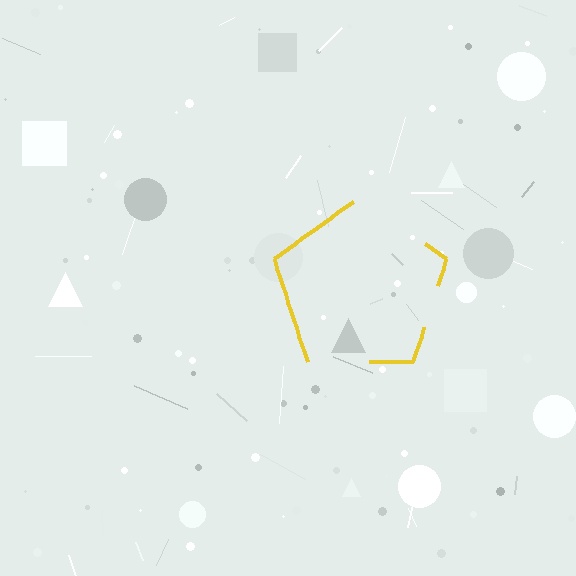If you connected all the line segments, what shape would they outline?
They would outline a pentagon.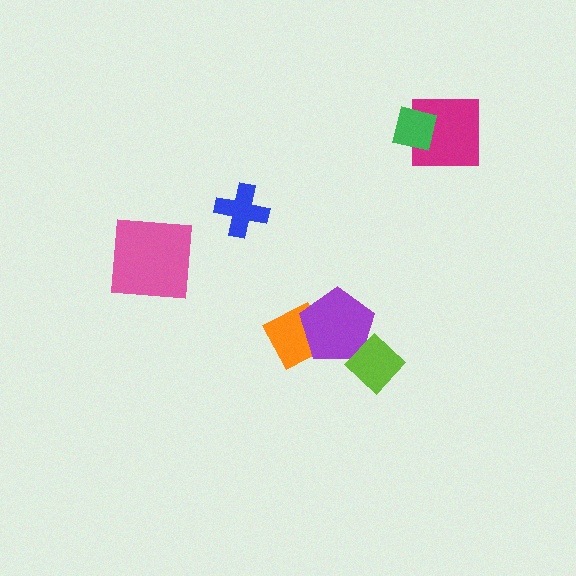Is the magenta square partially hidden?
Yes, it is partially covered by another shape.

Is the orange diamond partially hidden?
Yes, it is partially covered by another shape.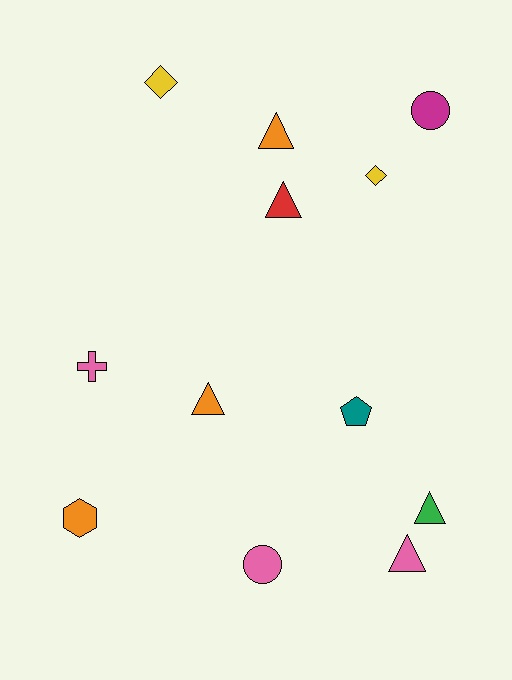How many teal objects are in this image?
There is 1 teal object.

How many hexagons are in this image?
There is 1 hexagon.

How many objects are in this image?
There are 12 objects.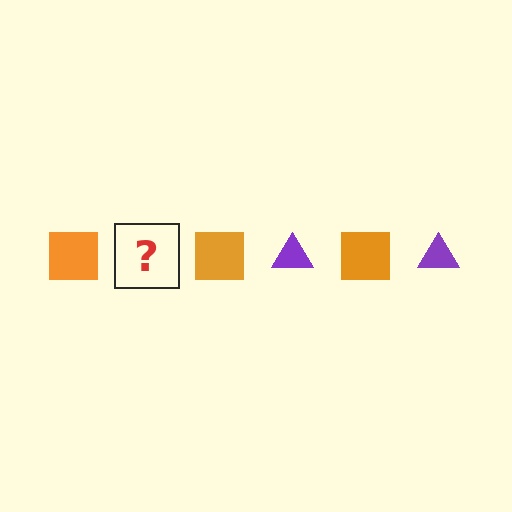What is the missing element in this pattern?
The missing element is a purple triangle.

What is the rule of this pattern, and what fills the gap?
The rule is that the pattern alternates between orange square and purple triangle. The gap should be filled with a purple triangle.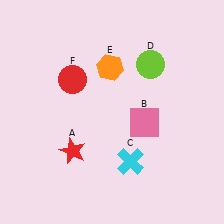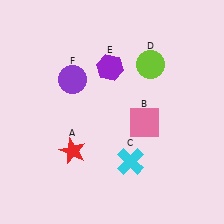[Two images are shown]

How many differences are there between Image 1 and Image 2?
There are 2 differences between the two images.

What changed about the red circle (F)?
In Image 1, F is red. In Image 2, it changed to purple.